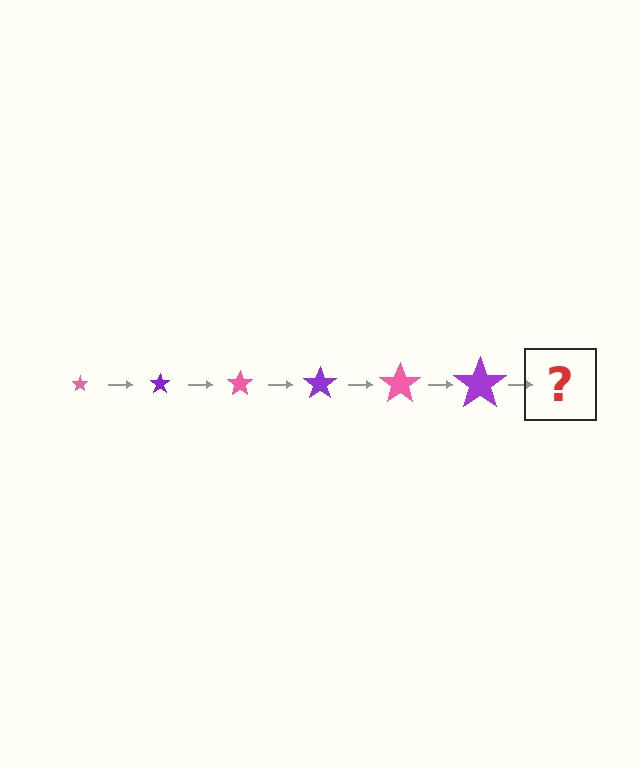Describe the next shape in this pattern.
It should be a pink star, larger than the previous one.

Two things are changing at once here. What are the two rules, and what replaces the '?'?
The two rules are that the star grows larger each step and the color cycles through pink and purple. The '?' should be a pink star, larger than the previous one.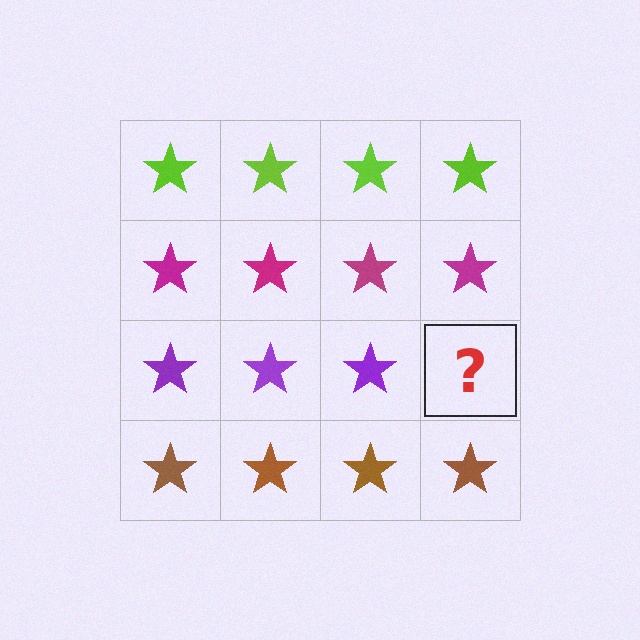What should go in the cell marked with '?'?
The missing cell should contain a purple star.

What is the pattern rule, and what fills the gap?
The rule is that each row has a consistent color. The gap should be filled with a purple star.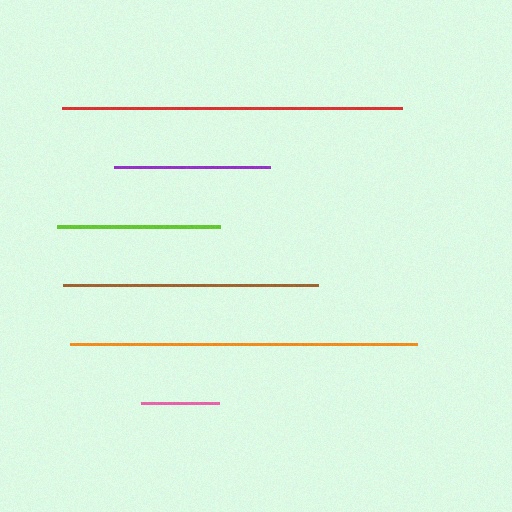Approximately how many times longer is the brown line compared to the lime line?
The brown line is approximately 1.6 times the length of the lime line.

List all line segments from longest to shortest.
From longest to shortest: orange, red, brown, lime, purple, pink.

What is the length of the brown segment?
The brown segment is approximately 255 pixels long.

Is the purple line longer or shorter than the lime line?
The lime line is longer than the purple line.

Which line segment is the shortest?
The pink line is the shortest at approximately 78 pixels.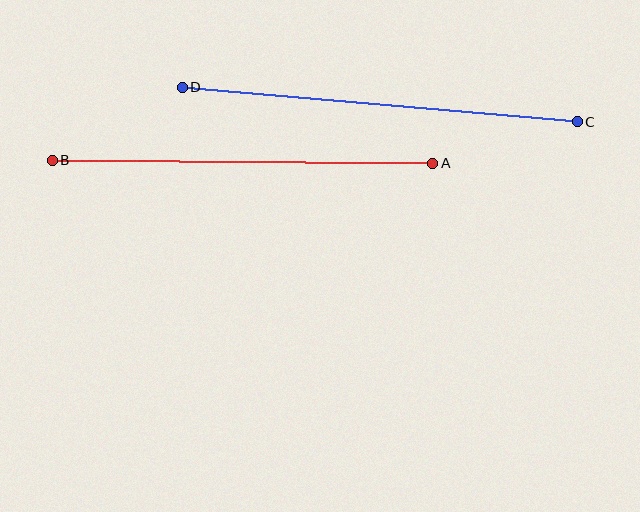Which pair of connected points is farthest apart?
Points C and D are farthest apart.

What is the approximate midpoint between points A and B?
The midpoint is at approximately (242, 162) pixels.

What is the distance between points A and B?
The distance is approximately 380 pixels.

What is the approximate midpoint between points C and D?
The midpoint is at approximately (380, 104) pixels.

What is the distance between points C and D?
The distance is approximately 396 pixels.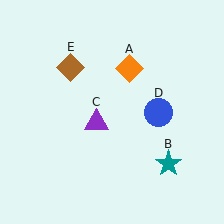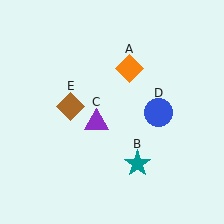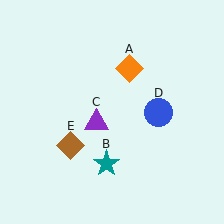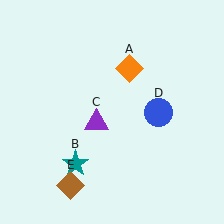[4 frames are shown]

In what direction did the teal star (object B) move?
The teal star (object B) moved left.